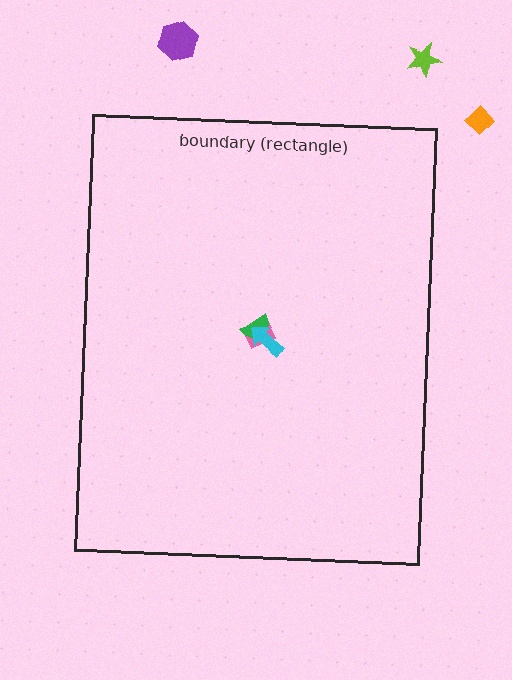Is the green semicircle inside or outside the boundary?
Inside.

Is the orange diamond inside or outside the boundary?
Outside.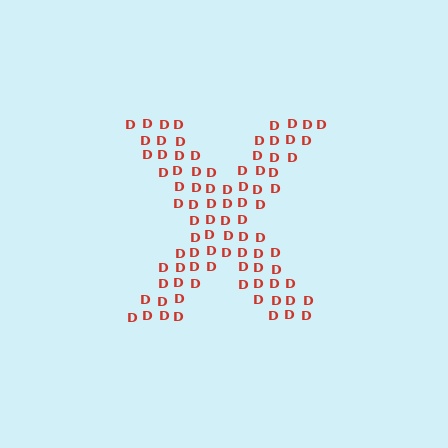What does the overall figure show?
The overall figure shows the letter X.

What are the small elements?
The small elements are letter D's.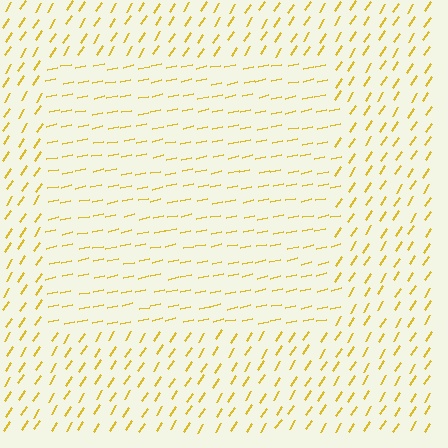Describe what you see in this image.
The image is filled with small yellow line segments. A rectangle region in the image has lines oriented differently from the surrounding lines, creating a visible texture boundary.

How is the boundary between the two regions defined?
The boundary is defined purely by a change in line orientation (approximately 45 degrees difference). All lines are the same color and thickness.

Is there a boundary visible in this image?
Yes, there is a texture boundary formed by a change in line orientation.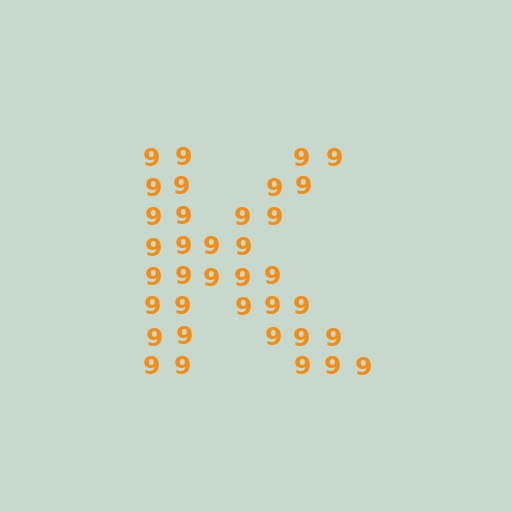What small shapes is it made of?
It is made of small digit 9's.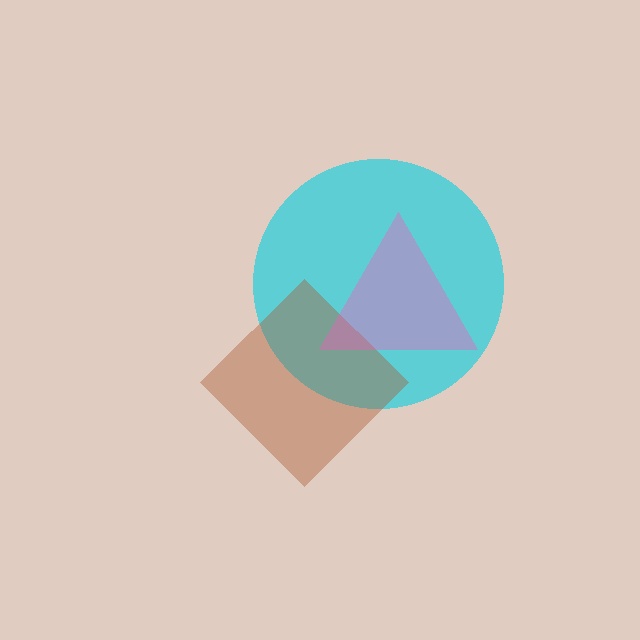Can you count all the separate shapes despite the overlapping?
Yes, there are 3 separate shapes.